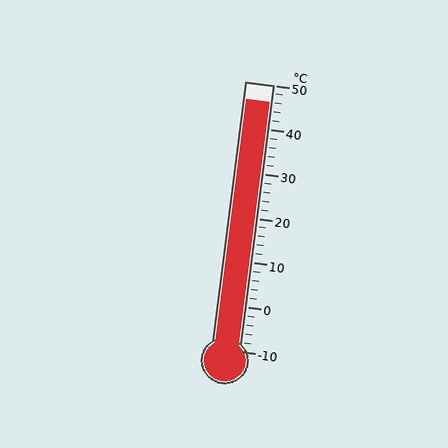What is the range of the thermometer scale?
The thermometer scale ranges from -10°C to 50°C.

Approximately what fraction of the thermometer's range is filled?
The thermometer is filled to approximately 95% of its range.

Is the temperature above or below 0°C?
The temperature is above 0°C.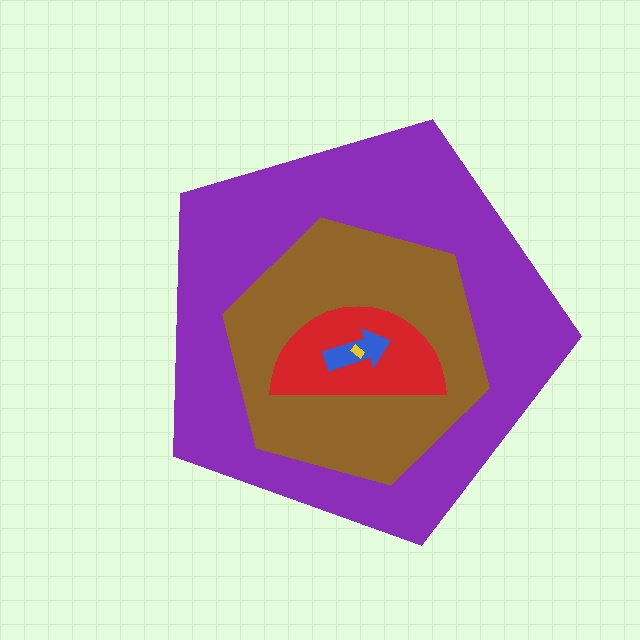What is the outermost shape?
The purple pentagon.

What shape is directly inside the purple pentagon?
The brown hexagon.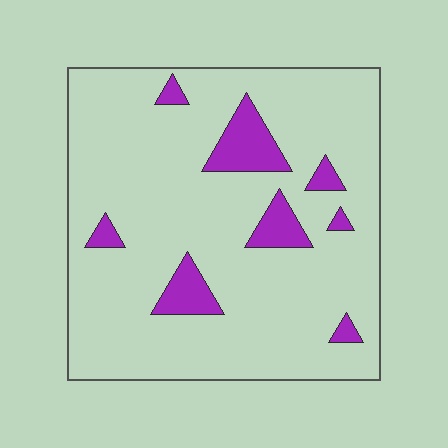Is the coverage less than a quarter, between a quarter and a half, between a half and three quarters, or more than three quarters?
Less than a quarter.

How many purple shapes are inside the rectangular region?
8.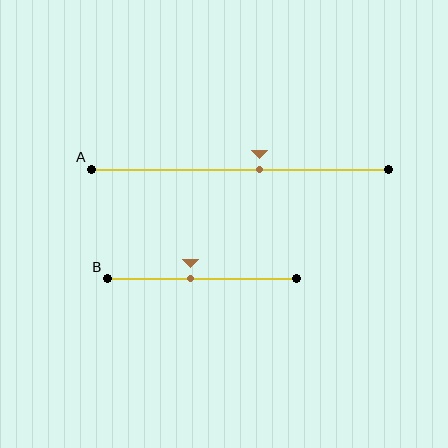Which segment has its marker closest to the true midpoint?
Segment B has its marker closest to the true midpoint.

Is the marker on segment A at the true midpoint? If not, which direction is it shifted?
No, the marker on segment A is shifted to the right by about 7% of the segment length.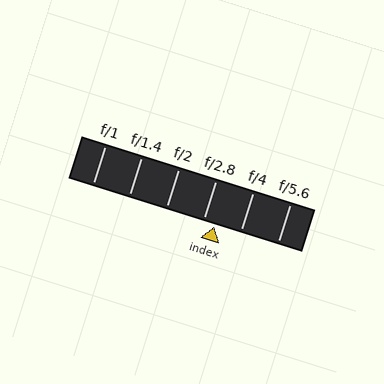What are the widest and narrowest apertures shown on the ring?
The widest aperture shown is f/1 and the narrowest is f/5.6.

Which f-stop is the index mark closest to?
The index mark is closest to f/2.8.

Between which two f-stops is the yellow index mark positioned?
The index mark is between f/2.8 and f/4.